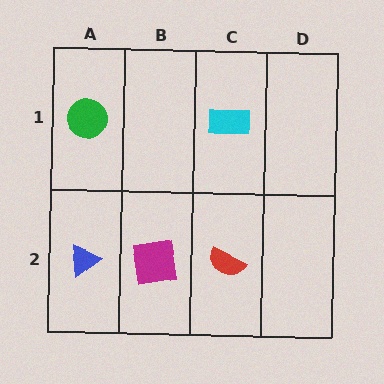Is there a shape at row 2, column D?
No, that cell is empty.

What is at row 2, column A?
A blue triangle.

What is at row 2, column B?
A magenta square.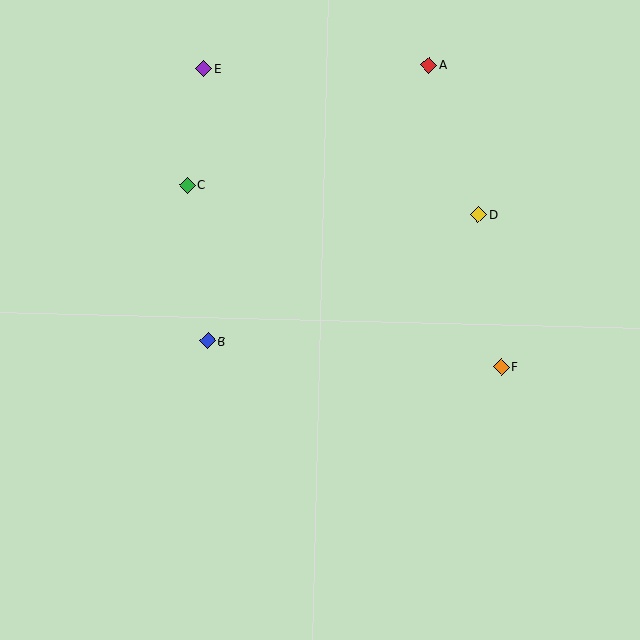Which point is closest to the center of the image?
Point B at (208, 341) is closest to the center.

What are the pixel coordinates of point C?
Point C is at (188, 185).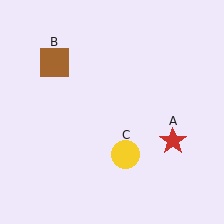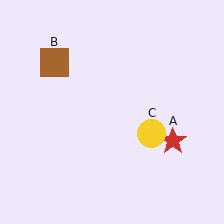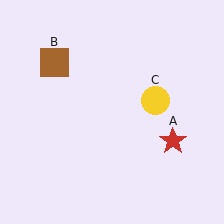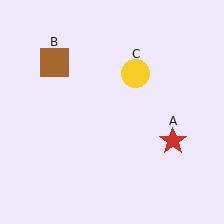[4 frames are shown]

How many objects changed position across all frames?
1 object changed position: yellow circle (object C).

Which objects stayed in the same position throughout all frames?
Red star (object A) and brown square (object B) remained stationary.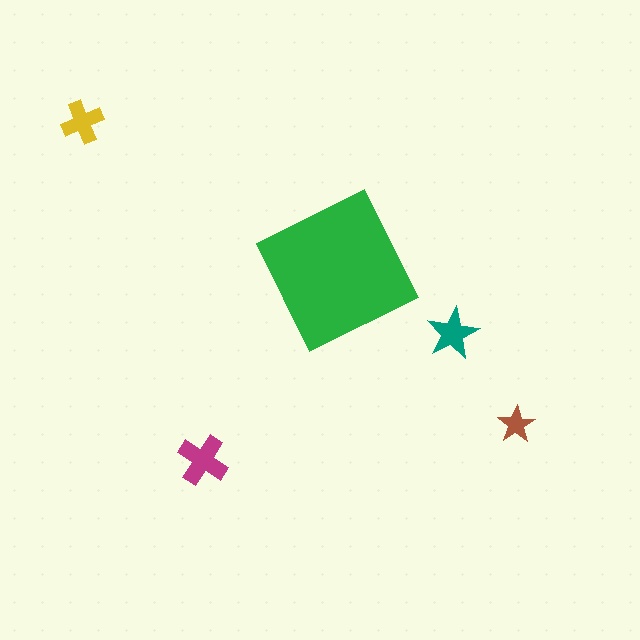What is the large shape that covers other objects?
A green diamond.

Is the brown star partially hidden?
No, the brown star is fully visible.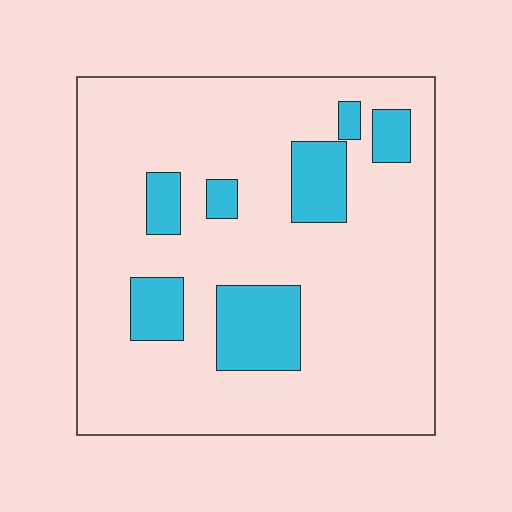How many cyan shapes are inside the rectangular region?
7.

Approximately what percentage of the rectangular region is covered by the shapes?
Approximately 15%.